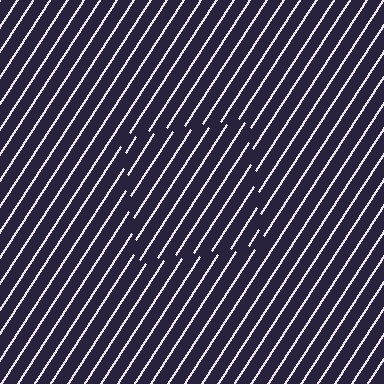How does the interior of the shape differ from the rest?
The interior of the shape contains the same grating, shifted by half a period — the contour is defined by the phase discontinuity where line-ends from the inner and outer gratings abut.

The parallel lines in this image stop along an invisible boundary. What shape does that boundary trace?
An illusory square. The interior of the shape contains the same grating, shifted by half a period — the contour is defined by the phase discontinuity where line-ends from the inner and outer gratings abut.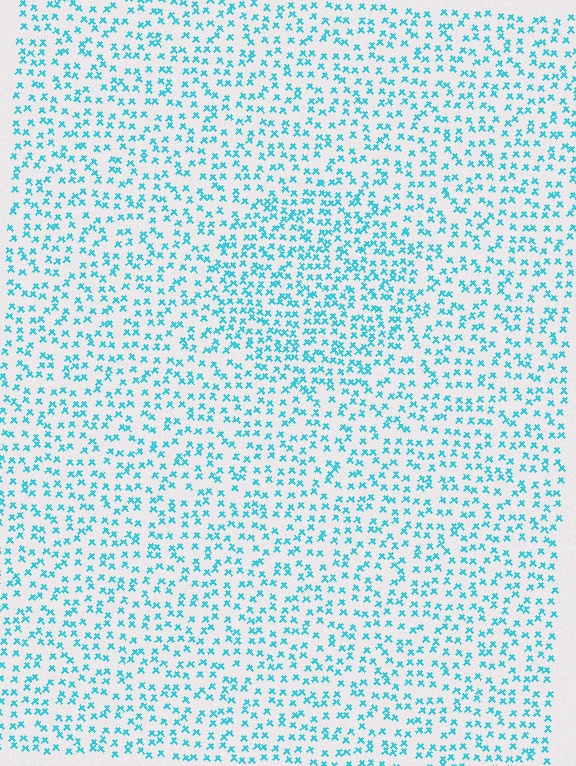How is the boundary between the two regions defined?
The boundary is defined by a change in element density (approximately 1.5x ratio). All elements are the same color, size, and shape.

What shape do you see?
I see a circle.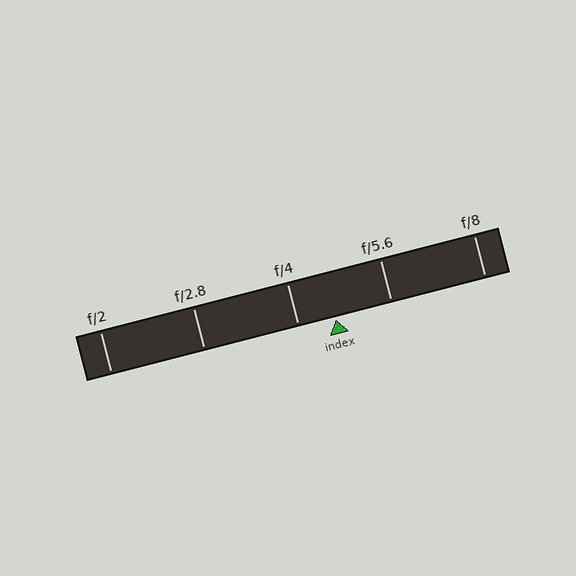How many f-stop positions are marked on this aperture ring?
There are 5 f-stop positions marked.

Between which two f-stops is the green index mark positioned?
The index mark is between f/4 and f/5.6.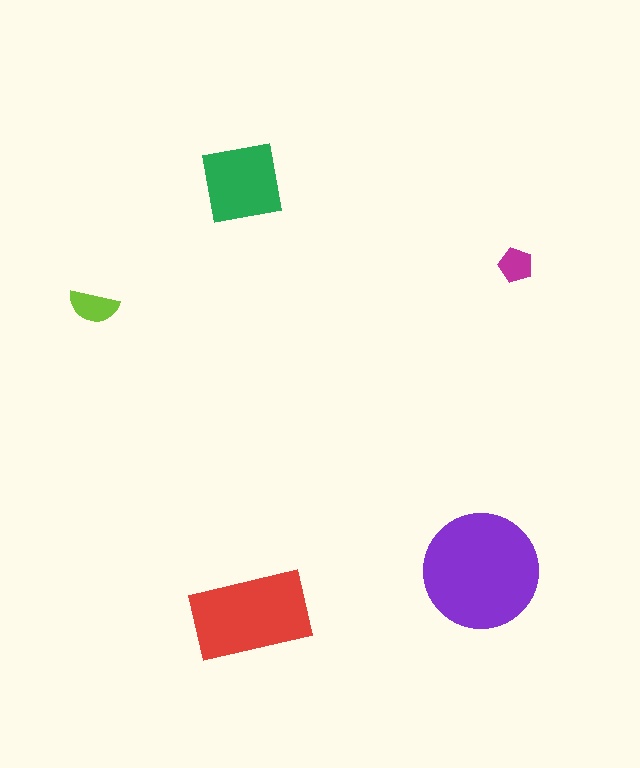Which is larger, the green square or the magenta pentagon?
The green square.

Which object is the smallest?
The magenta pentagon.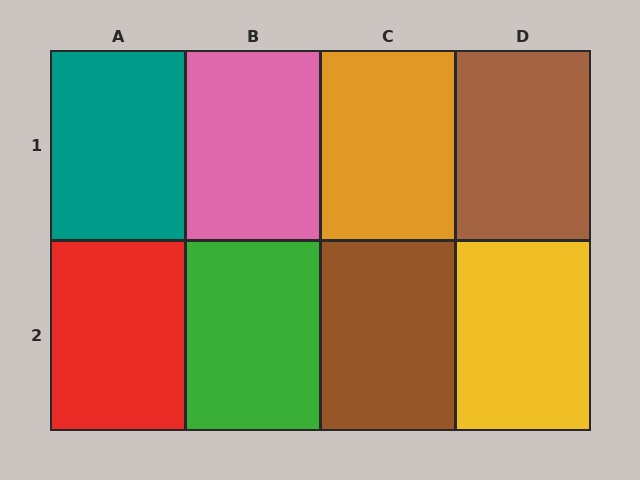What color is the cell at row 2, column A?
Red.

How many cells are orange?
1 cell is orange.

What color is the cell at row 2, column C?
Brown.